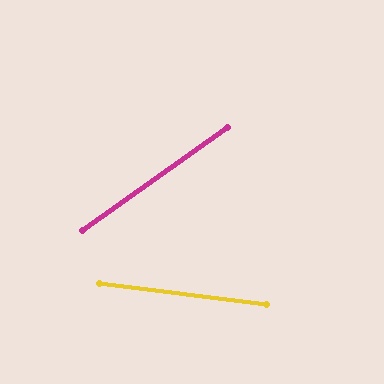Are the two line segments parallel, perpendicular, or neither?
Neither parallel nor perpendicular — they differ by about 42°.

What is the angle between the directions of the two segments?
Approximately 42 degrees.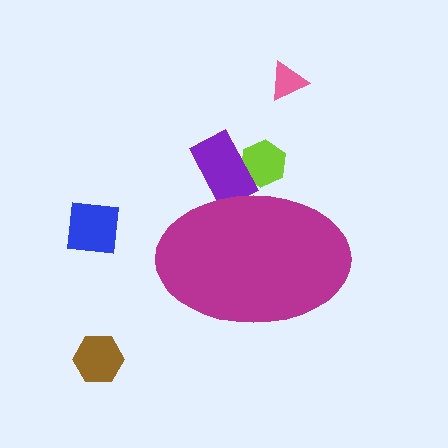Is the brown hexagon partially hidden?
No, the brown hexagon is fully visible.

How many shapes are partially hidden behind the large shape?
2 shapes are partially hidden.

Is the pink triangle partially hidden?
No, the pink triangle is fully visible.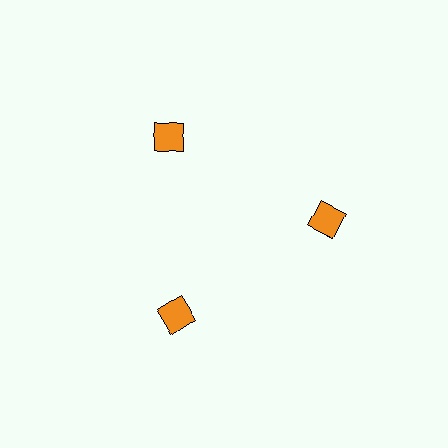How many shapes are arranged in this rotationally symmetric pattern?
There are 3 shapes, arranged in 3 groups of 1.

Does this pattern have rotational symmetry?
Yes, this pattern has 3-fold rotational symmetry. It looks the same after rotating 120 degrees around the center.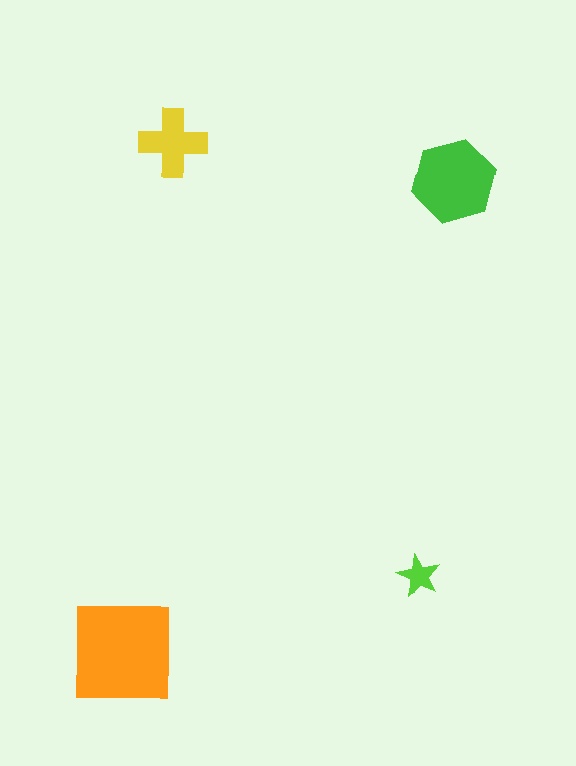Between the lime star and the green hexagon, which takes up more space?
The green hexagon.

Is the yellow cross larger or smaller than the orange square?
Smaller.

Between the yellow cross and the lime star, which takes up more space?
The yellow cross.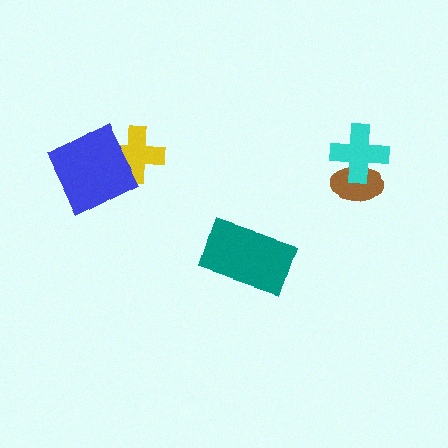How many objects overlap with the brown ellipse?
1 object overlaps with the brown ellipse.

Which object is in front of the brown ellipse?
The cyan cross is in front of the brown ellipse.